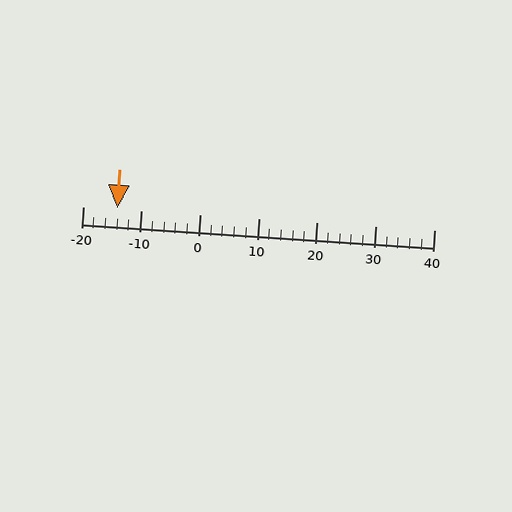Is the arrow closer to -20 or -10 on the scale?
The arrow is closer to -10.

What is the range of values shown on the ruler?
The ruler shows values from -20 to 40.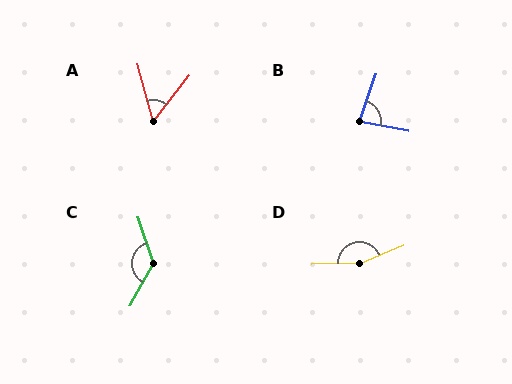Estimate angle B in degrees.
Approximately 82 degrees.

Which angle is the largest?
D, at approximately 159 degrees.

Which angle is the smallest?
A, at approximately 53 degrees.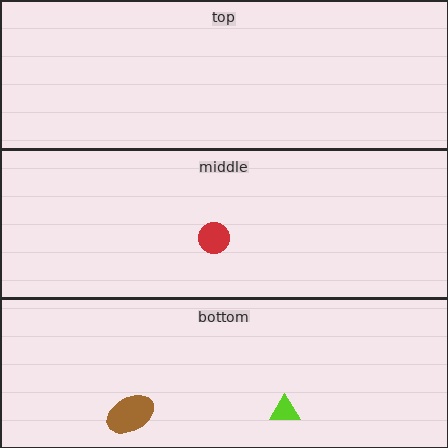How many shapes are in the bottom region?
2.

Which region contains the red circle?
The middle region.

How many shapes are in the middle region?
1.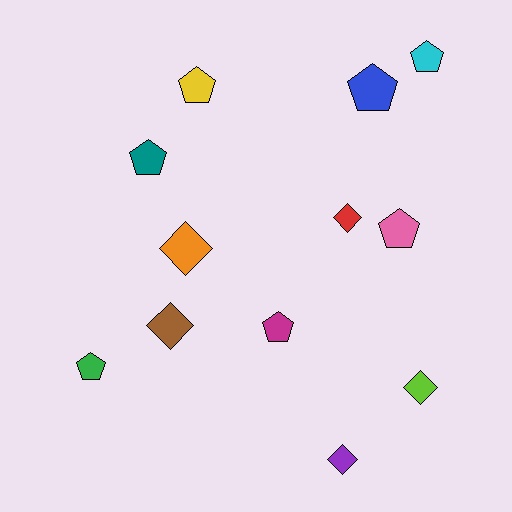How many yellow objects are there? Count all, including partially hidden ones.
There is 1 yellow object.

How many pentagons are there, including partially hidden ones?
There are 7 pentagons.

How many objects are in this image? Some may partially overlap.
There are 12 objects.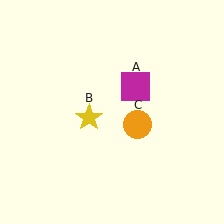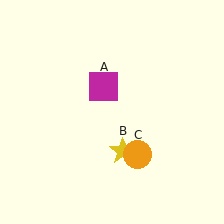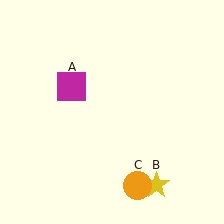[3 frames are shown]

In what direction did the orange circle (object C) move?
The orange circle (object C) moved down.